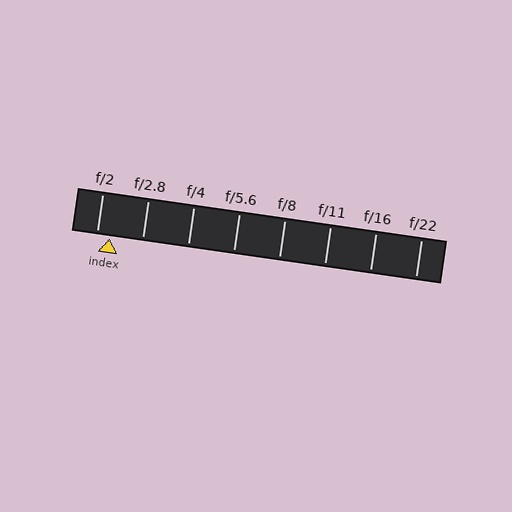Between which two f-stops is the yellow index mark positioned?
The index mark is between f/2 and f/2.8.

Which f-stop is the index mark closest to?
The index mark is closest to f/2.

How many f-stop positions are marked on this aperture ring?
There are 8 f-stop positions marked.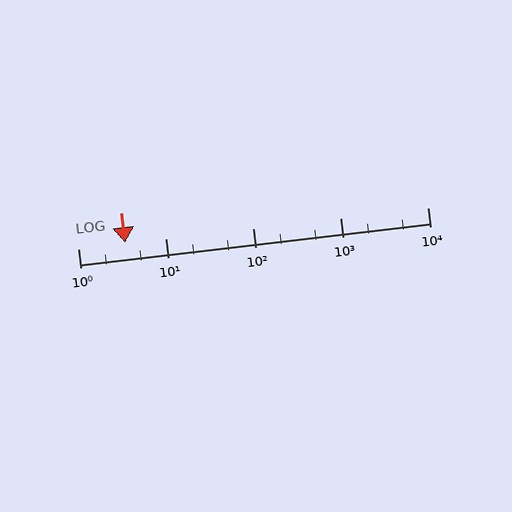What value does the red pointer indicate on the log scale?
The pointer indicates approximately 3.5.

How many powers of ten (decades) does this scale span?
The scale spans 4 decades, from 1 to 10000.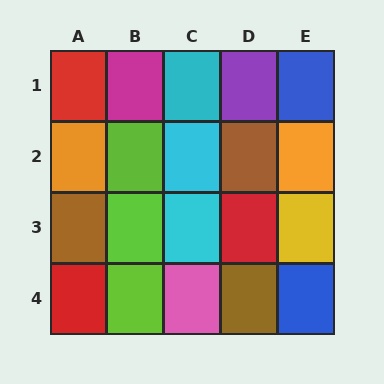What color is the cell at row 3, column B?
Lime.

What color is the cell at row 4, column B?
Lime.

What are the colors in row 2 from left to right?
Orange, lime, cyan, brown, orange.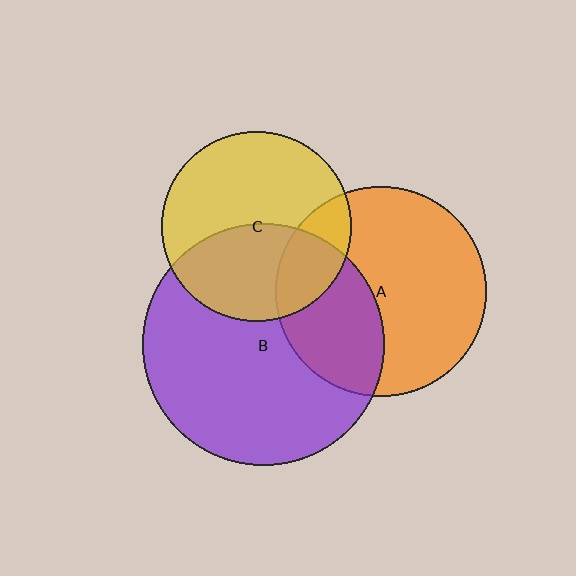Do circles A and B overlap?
Yes.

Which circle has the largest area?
Circle B (purple).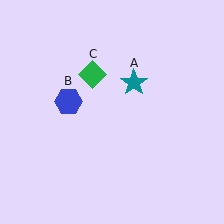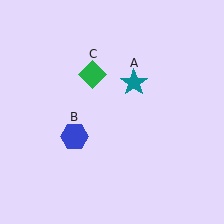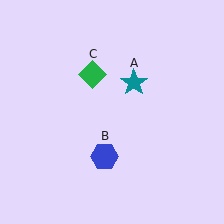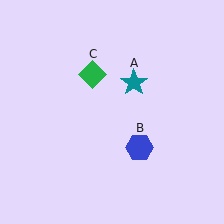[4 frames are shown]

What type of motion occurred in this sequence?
The blue hexagon (object B) rotated counterclockwise around the center of the scene.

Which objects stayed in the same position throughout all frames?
Teal star (object A) and green diamond (object C) remained stationary.